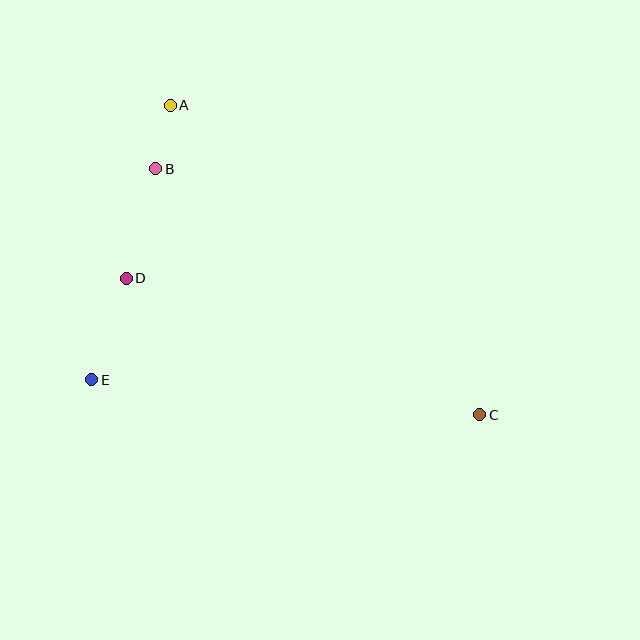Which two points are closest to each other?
Points A and B are closest to each other.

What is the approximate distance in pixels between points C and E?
The distance between C and E is approximately 390 pixels.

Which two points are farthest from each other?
Points A and C are farthest from each other.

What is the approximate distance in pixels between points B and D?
The distance between B and D is approximately 113 pixels.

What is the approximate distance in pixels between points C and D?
The distance between C and D is approximately 379 pixels.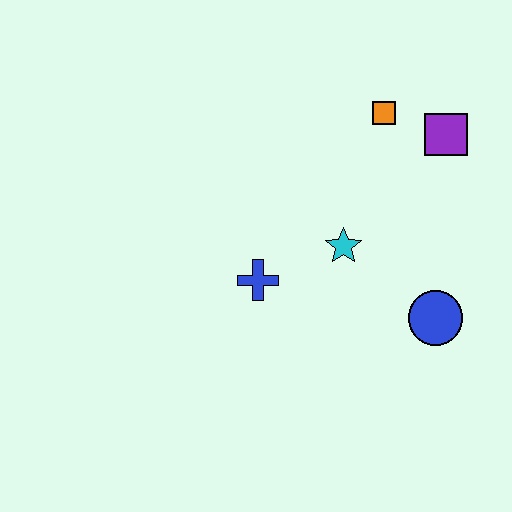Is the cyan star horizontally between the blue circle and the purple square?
No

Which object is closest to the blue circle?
The cyan star is closest to the blue circle.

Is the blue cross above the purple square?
No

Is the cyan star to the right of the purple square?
No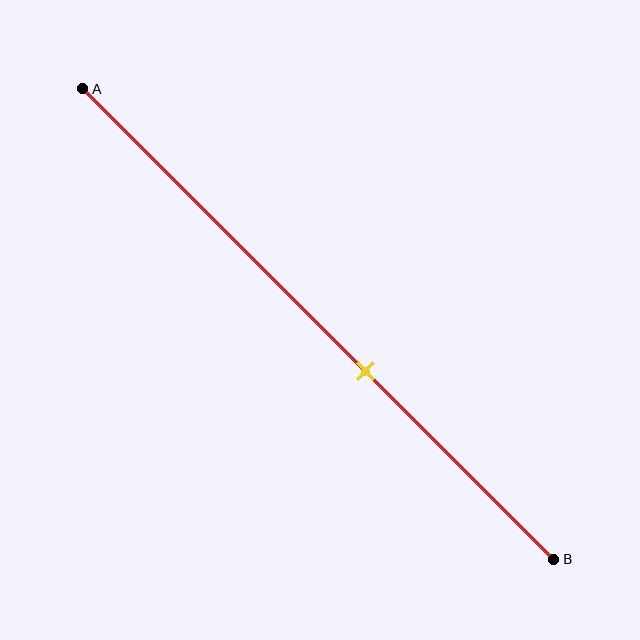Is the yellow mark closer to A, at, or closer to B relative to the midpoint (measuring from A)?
The yellow mark is closer to point B than the midpoint of segment AB.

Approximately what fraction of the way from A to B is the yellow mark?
The yellow mark is approximately 60% of the way from A to B.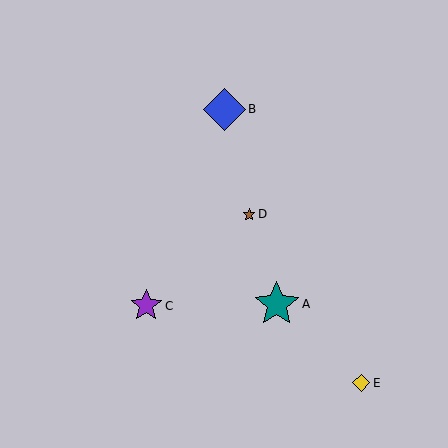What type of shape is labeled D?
Shape D is a brown star.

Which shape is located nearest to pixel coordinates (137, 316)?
The purple star (labeled C) at (146, 306) is nearest to that location.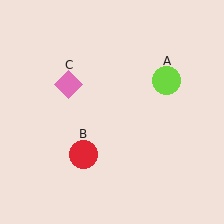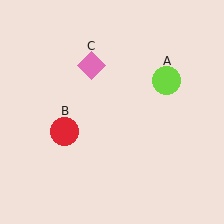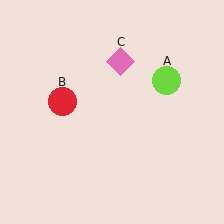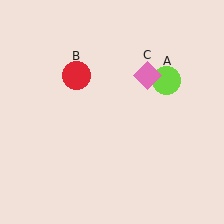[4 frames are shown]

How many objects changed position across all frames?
2 objects changed position: red circle (object B), pink diamond (object C).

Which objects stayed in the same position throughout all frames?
Lime circle (object A) remained stationary.